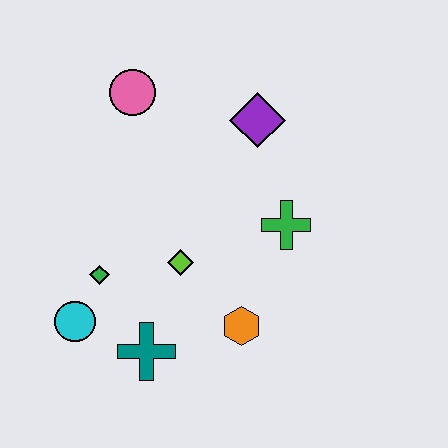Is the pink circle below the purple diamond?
No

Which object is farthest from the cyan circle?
The purple diamond is farthest from the cyan circle.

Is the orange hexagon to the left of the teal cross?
No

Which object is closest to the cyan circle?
The green diamond is closest to the cyan circle.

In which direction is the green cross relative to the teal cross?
The green cross is to the right of the teal cross.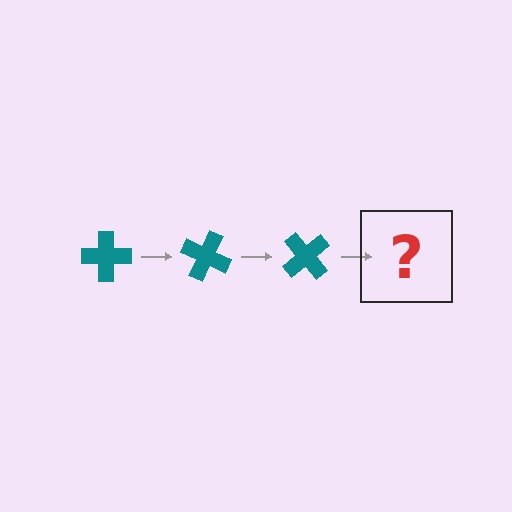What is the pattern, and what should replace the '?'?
The pattern is that the cross rotates 25 degrees each step. The '?' should be a teal cross rotated 75 degrees.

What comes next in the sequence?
The next element should be a teal cross rotated 75 degrees.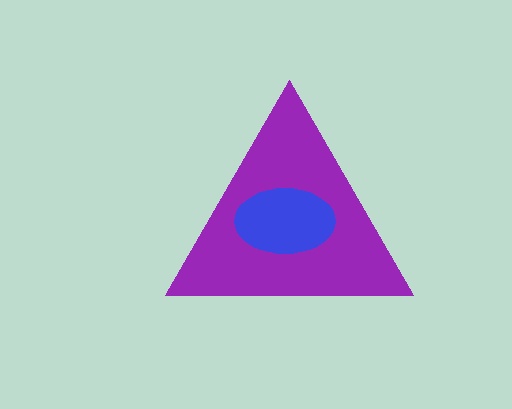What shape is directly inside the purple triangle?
The blue ellipse.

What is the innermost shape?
The blue ellipse.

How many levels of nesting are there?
2.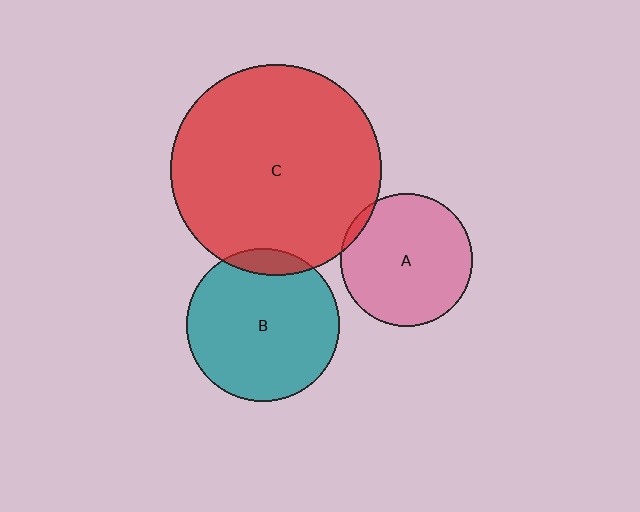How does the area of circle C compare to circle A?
Approximately 2.5 times.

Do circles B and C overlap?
Yes.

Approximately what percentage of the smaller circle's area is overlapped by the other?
Approximately 10%.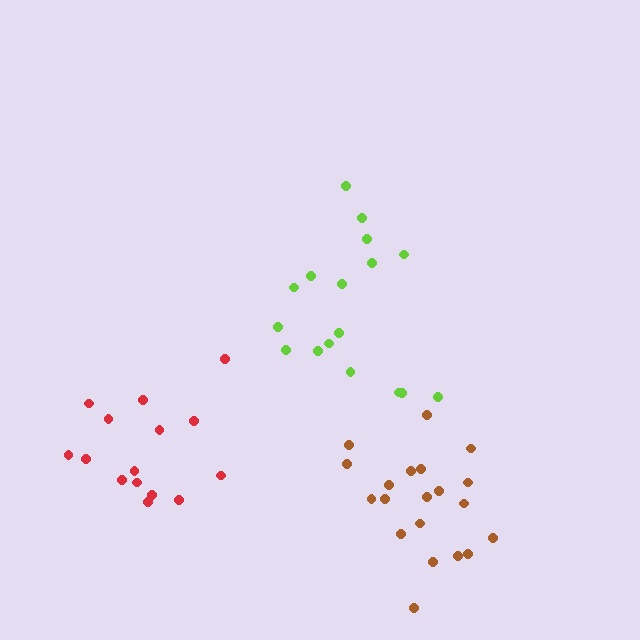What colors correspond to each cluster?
The clusters are colored: red, brown, lime.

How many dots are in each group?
Group 1: 15 dots, Group 2: 20 dots, Group 3: 17 dots (52 total).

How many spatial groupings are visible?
There are 3 spatial groupings.